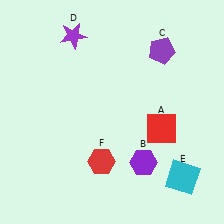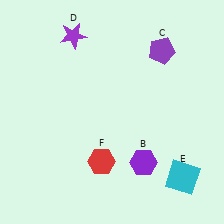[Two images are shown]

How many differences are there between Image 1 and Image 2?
There is 1 difference between the two images.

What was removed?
The red square (A) was removed in Image 2.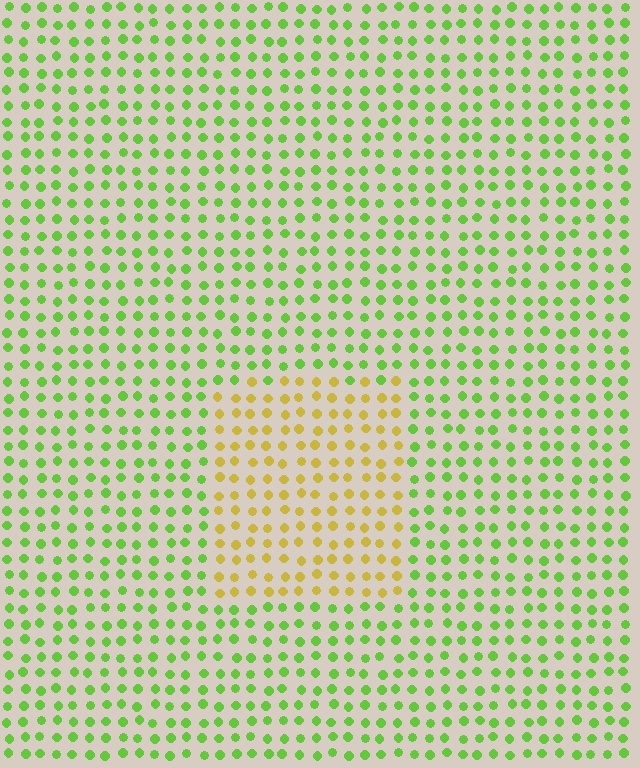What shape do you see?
I see a rectangle.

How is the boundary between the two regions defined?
The boundary is defined purely by a slight shift in hue (about 50 degrees). Spacing, size, and orientation are identical on both sides.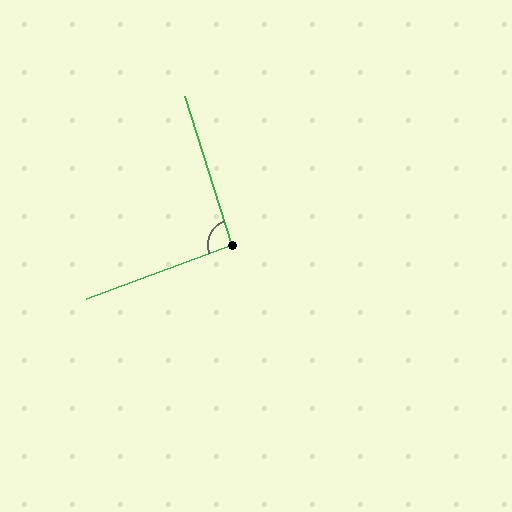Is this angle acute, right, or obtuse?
It is approximately a right angle.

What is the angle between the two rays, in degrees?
Approximately 93 degrees.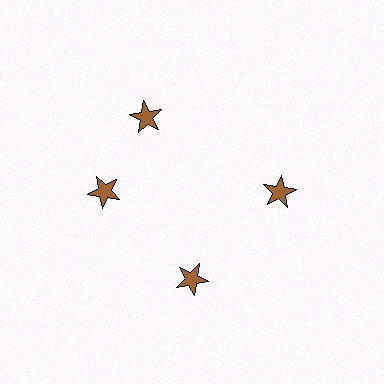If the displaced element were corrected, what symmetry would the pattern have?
It would have 4-fold rotational symmetry — the pattern would map onto itself every 90 degrees.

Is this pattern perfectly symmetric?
No. The 4 brown stars are arranged in a ring, but one element near the 12 o'clock position is rotated out of alignment along the ring, breaking the 4-fold rotational symmetry.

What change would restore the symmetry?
The symmetry would be restored by rotating it back into even spacing with its neighbors so that all 4 stars sit at equal angles and equal distance from the center.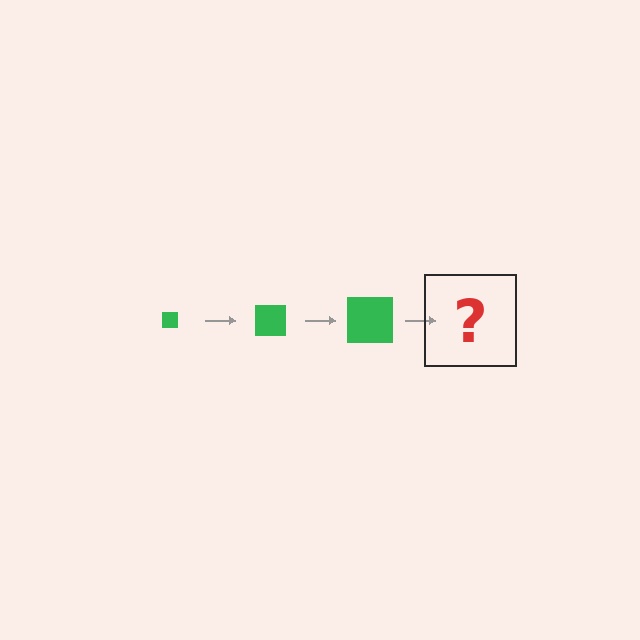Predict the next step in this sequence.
The next step is a green square, larger than the previous one.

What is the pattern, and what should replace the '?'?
The pattern is that the square gets progressively larger each step. The '?' should be a green square, larger than the previous one.